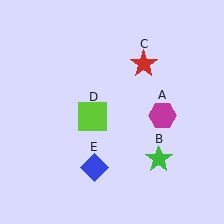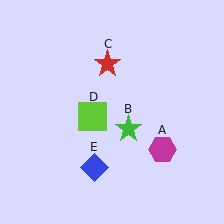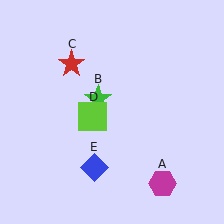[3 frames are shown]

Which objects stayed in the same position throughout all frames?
Lime square (object D) and blue diamond (object E) remained stationary.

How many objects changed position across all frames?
3 objects changed position: magenta hexagon (object A), green star (object B), red star (object C).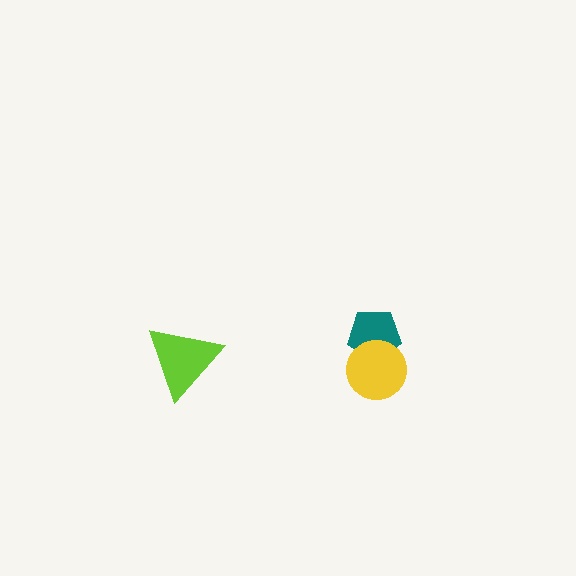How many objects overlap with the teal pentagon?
1 object overlaps with the teal pentagon.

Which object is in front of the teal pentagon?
The yellow circle is in front of the teal pentagon.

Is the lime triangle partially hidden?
No, no other shape covers it.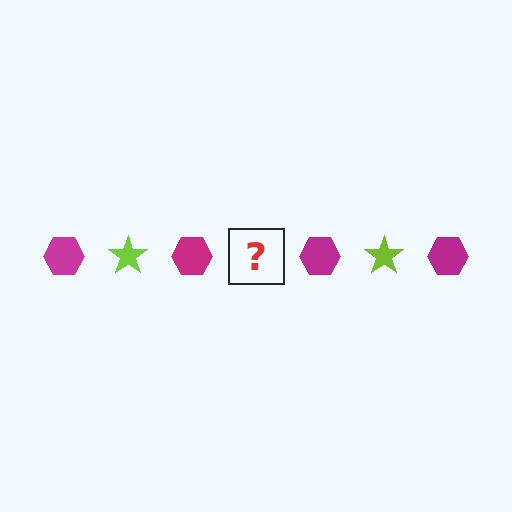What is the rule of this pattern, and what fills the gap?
The rule is that the pattern alternates between magenta hexagon and lime star. The gap should be filled with a lime star.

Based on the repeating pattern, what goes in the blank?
The blank should be a lime star.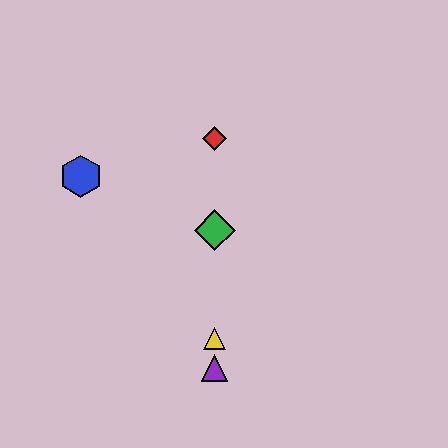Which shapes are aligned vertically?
The red diamond, the green diamond, the yellow triangle, the purple triangle are aligned vertically.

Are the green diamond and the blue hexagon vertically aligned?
No, the green diamond is at x≈215 and the blue hexagon is at x≈81.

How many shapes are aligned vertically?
4 shapes (the red diamond, the green diamond, the yellow triangle, the purple triangle) are aligned vertically.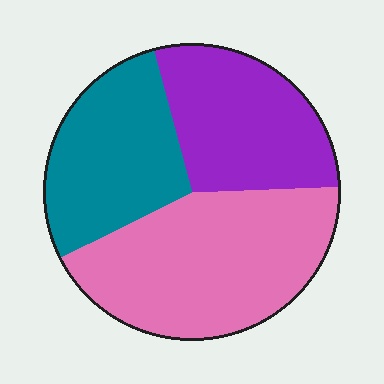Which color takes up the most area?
Pink, at roughly 45%.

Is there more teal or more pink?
Pink.